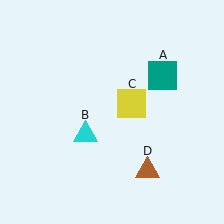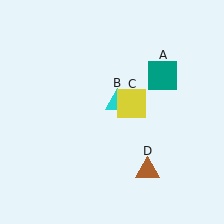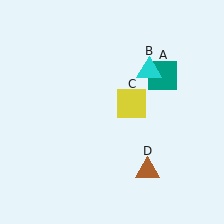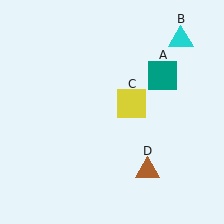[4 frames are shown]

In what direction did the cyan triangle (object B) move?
The cyan triangle (object B) moved up and to the right.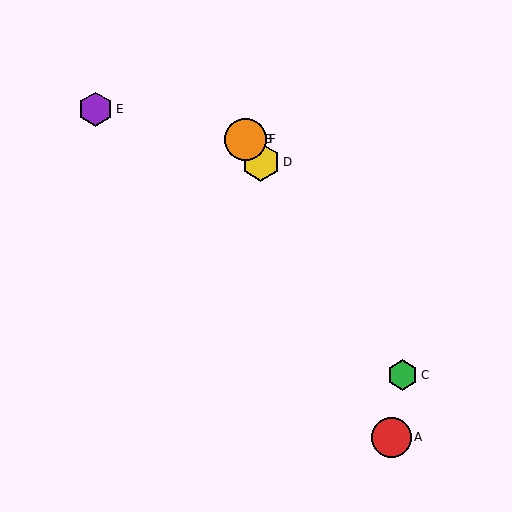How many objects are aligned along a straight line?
4 objects (B, C, D, F) are aligned along a straight line.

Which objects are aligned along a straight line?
Objects B, C, D, F are aligned along a straight line.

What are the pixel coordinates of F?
Object F is at (245, 139).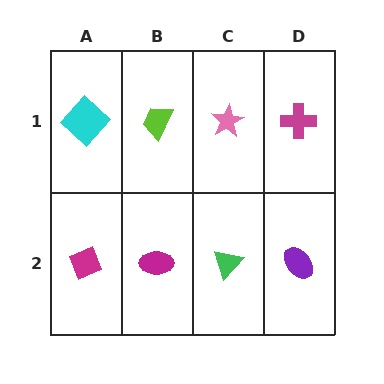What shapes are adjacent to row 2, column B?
A lime trapezoid (row 1, column B), a magenta diamond (row 2, column A), a green triangle (row 2, column C).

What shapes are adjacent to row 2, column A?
A cyan diamond (row 1, column A), a magenta ellipse (row 2, column B).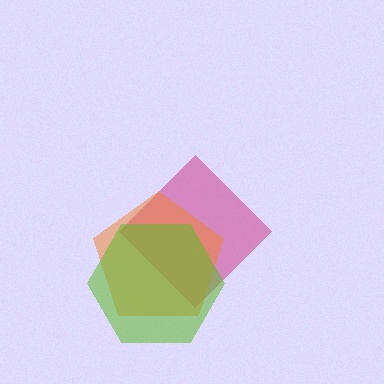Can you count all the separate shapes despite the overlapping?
Yes, there are 3 separate shapes.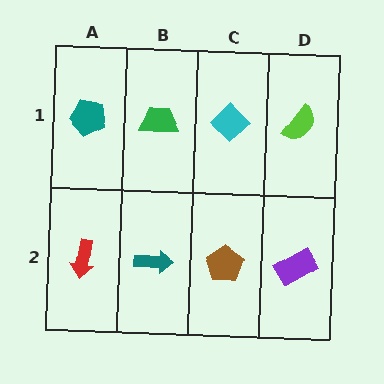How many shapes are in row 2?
4 shapes.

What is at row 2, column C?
A brown pentagon.